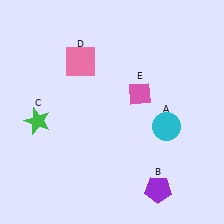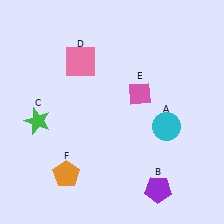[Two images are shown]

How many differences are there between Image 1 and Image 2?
There is 1 difference between the two images.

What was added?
An orange pentagon (F) was added in Image 2.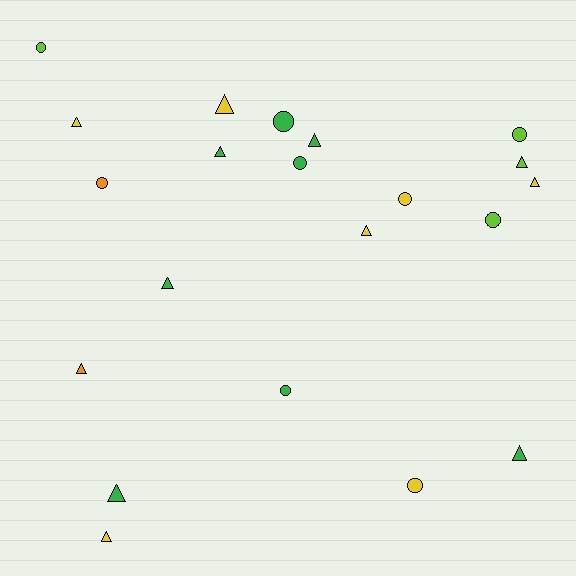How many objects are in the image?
There are 21 objects.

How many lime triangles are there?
There is 1 lime triangle.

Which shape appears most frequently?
Triangle, with 12 objects.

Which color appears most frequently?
Green, with 8 objects.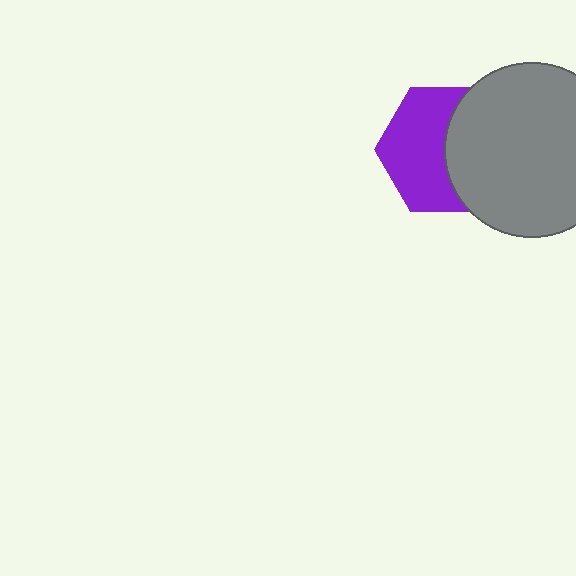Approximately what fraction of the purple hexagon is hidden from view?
Roughly 45% of the purple hexagon is hidden behind the gray circle.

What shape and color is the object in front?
The object in front is a gray circle.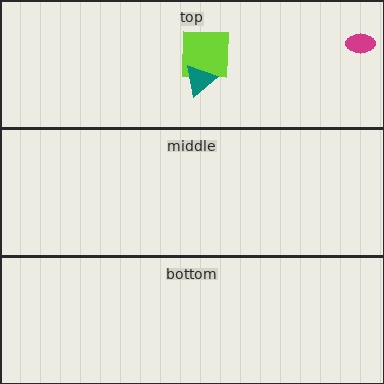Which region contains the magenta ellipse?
The top region.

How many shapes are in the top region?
3.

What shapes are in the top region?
The lime square, the teal triangle, the magenta ellipse.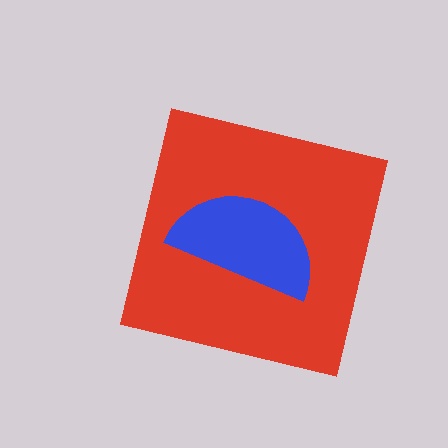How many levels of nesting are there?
2.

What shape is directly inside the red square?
The blue semicircle.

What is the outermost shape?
The red square.